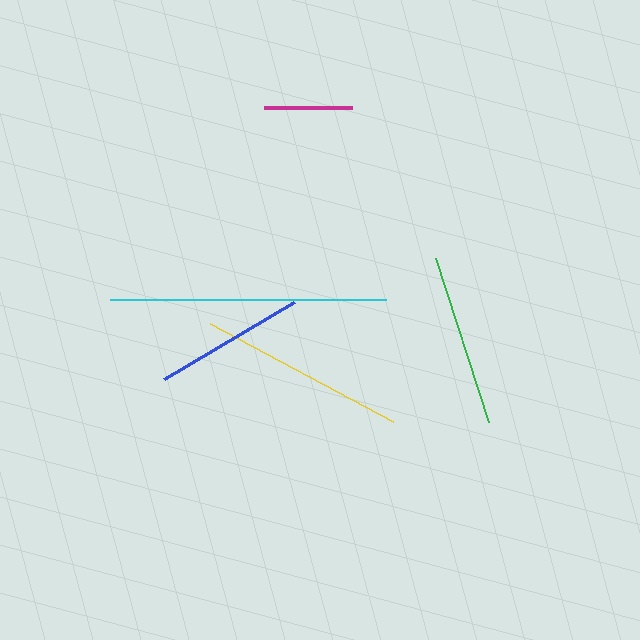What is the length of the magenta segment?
The magenta segment is approximately 88 pixels long.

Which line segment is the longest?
The cyan line is the longest at approximately 276 pixels.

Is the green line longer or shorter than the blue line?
The green line is longer than the blue line.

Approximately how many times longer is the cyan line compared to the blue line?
The cyan line is approximately 1.8 times the length of the blue line.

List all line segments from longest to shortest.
From longest to shortest: cyan, yellow, green, blue, magenta.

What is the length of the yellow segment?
The yellow segment is approximately 208 pixels long.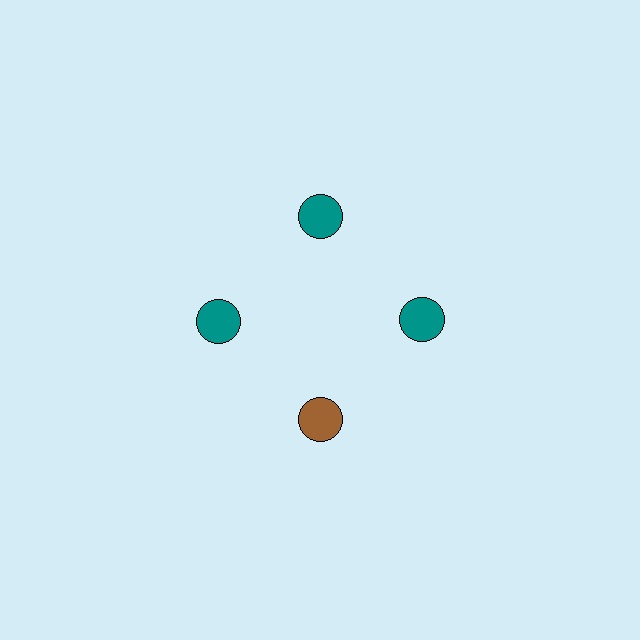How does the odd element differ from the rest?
It has a different color: brown instead of teal.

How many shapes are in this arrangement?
There are 4 shapes arranged in a ring pattern.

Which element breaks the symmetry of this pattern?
The brown circle at roughly the 6 o'clock position breaks the symmetry. All other shapes are teal circles.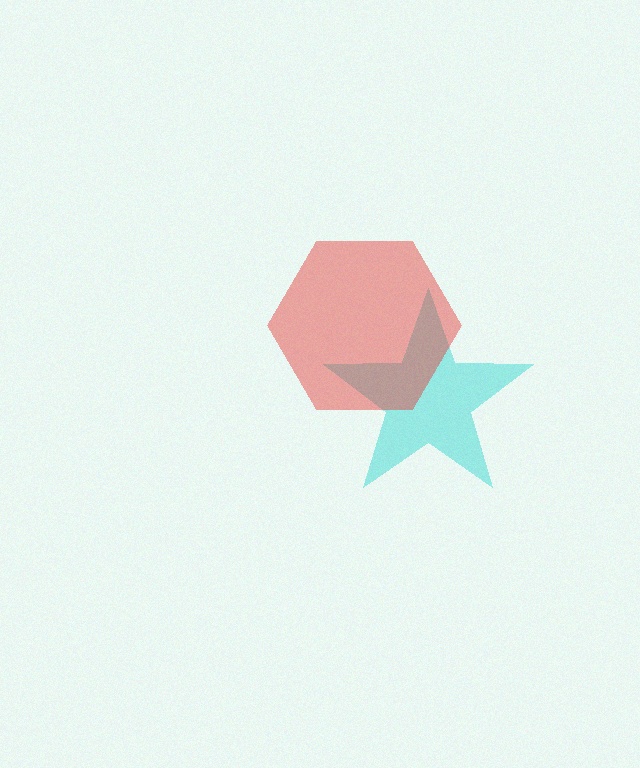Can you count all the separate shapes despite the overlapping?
Yes, there are 2 separate shapes.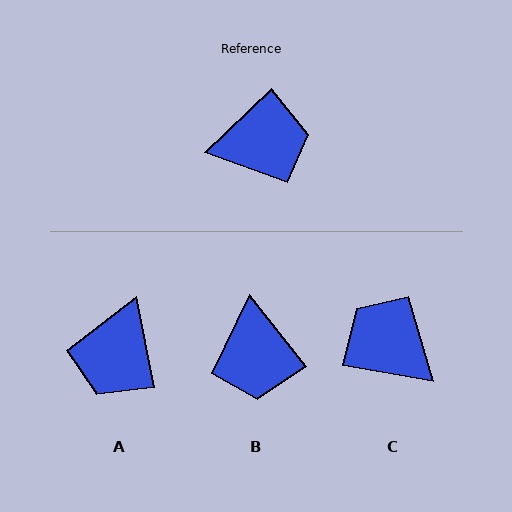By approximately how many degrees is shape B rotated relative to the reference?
Approximately 95 degrees clockwise.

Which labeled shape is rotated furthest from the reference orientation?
C, about 127 degrees away.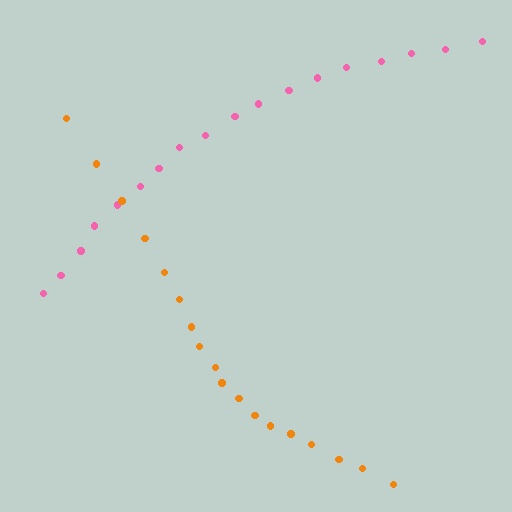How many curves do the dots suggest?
There are 2 distinct paths.